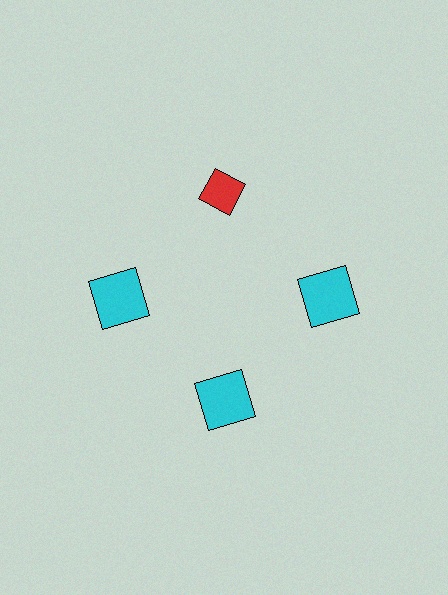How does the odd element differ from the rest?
It differs in both color (red instead of cyan) and shape (diamond instead of square).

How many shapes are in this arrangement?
There are 4 shapes arranged in a ring pattern.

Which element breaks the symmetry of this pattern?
The red diamond at roughly the 12 o'clock position breaks the symmetry. All other shapes are cyan squares.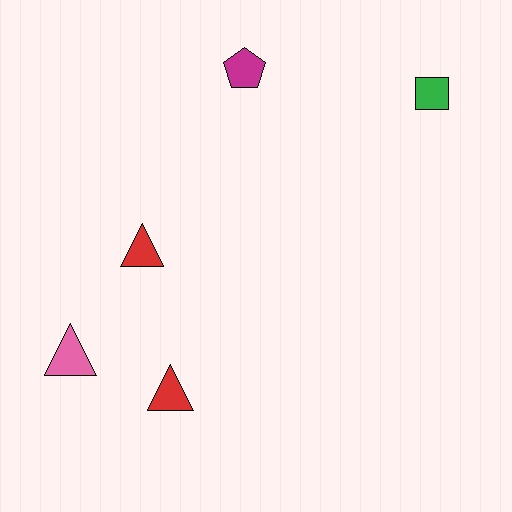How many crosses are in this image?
There are no crosses.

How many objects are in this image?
There are 5 objects.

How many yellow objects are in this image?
There are no yellow objects.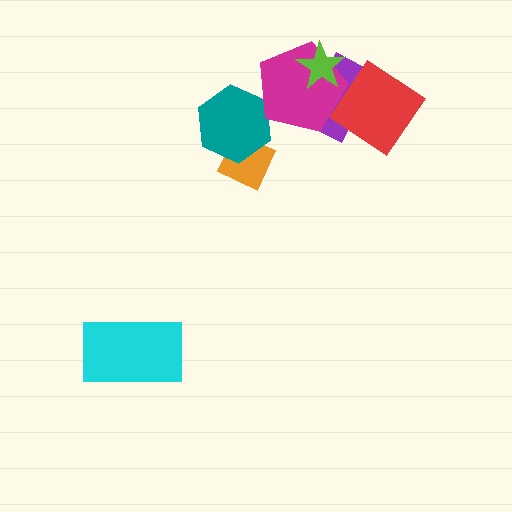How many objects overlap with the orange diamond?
1 object overlaps with the orange diamond.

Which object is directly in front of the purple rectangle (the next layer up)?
The magenta pentagon is directly in front of the purple rectangle.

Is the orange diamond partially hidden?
Yes, it is partially covered by another shape.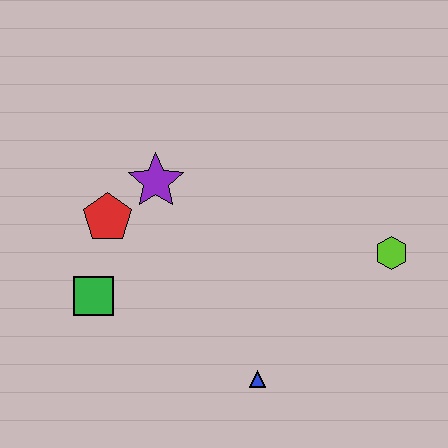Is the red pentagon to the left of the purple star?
Yes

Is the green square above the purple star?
No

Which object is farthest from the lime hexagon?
The green square is farthest from the lime hexagon.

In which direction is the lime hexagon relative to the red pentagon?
The lime hexagon is to the right of the red pentagon.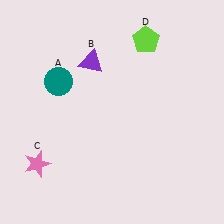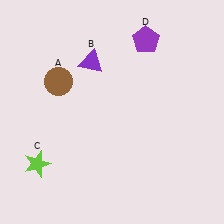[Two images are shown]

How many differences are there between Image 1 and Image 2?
There are 3 differences between the two images.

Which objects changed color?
A changed from teal to brown. C changed from pink to lime. D changed from lime to purple.